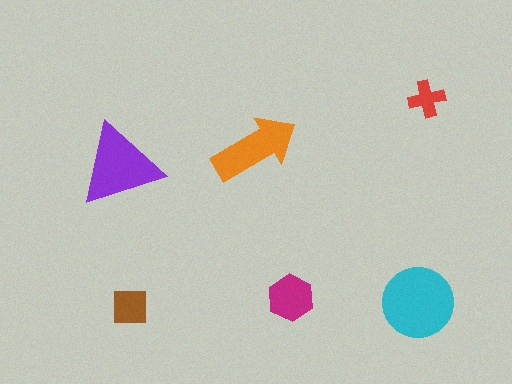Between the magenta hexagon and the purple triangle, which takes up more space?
The purple triangle.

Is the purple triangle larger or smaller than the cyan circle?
Smaller.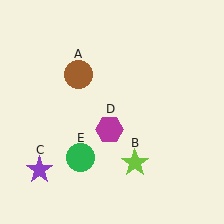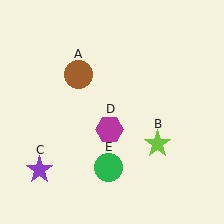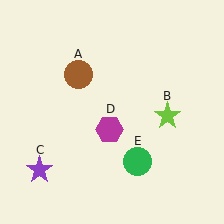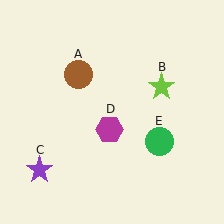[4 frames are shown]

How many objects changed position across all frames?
2 objects changed position: lime star (object B), green circle (object E).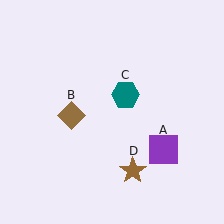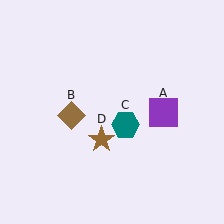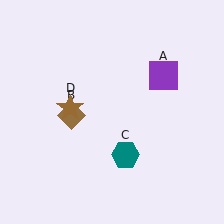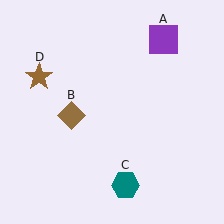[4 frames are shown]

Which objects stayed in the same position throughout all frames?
Brown diamond (object B) remained stationary.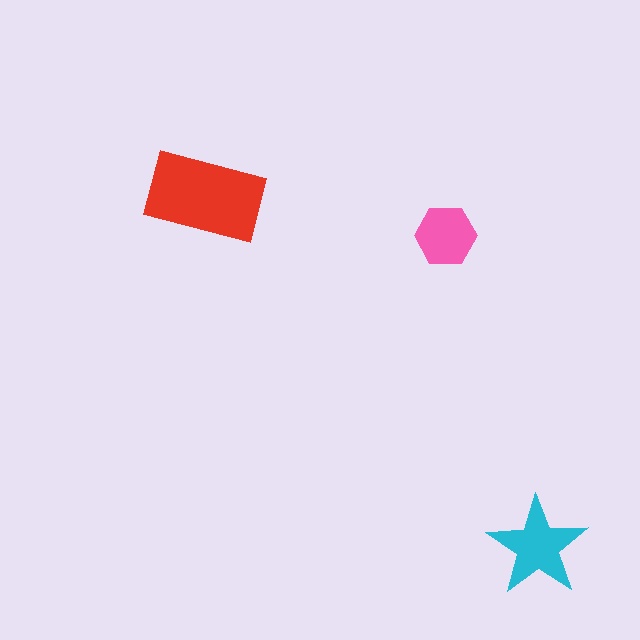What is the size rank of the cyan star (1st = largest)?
2nd.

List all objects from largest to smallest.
The red rectangle, the cyan star, the pink hexagon.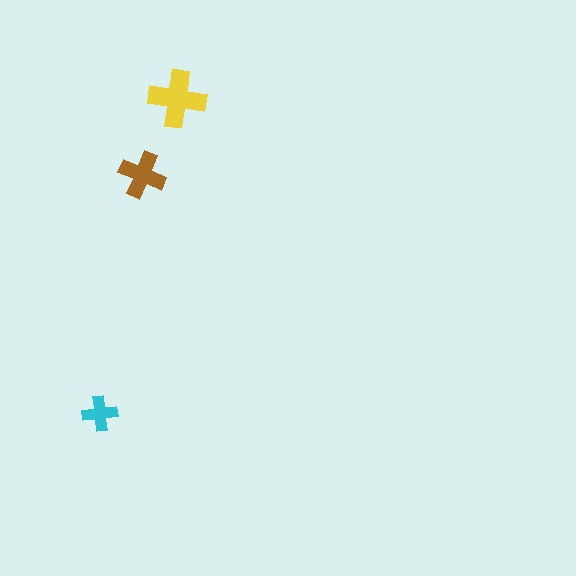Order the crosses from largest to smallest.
the yellow one, the brown one, the cyan one.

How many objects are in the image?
There are 3 objects in the image.